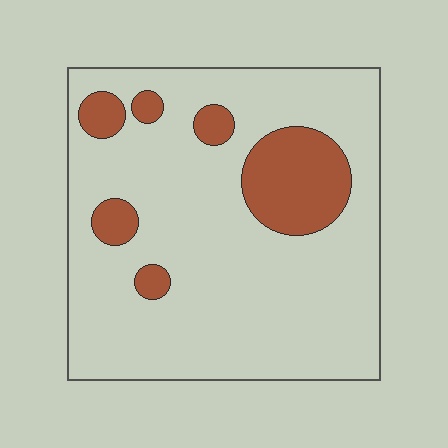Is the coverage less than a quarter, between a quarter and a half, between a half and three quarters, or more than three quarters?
Less than a quarter.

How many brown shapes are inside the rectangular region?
6.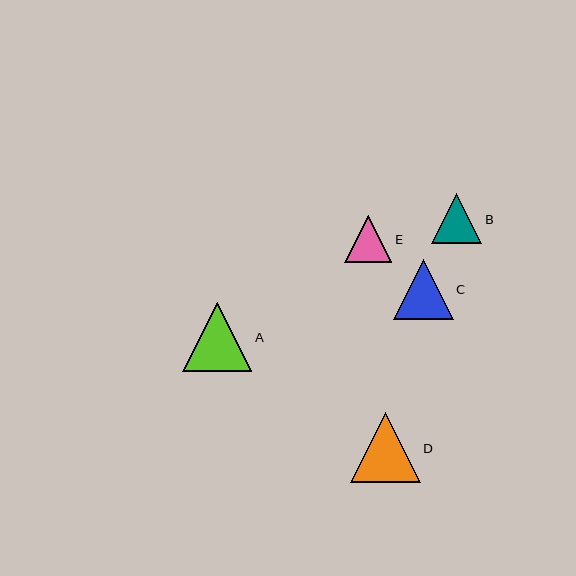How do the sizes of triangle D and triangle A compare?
Triangle D and triangle A are approximately the same size.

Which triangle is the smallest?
Triangle E is the smallest with a size of approximately 47 pixels.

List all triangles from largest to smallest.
From largest to smallest: D, A, C, B, E.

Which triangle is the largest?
Triangle D is the largest with a size of approximately 70 pixels.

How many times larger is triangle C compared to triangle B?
Triangle C is approximately 1.2 times the size of triangle B.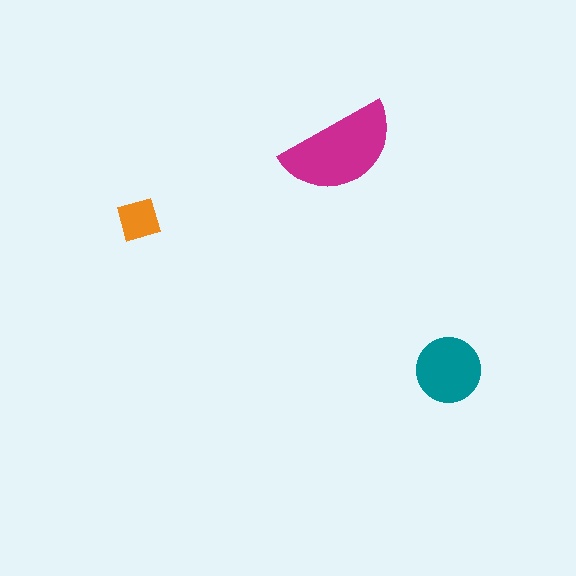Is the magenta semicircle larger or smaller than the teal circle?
Larger.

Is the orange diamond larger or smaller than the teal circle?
Smaller.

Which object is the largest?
The magenta semicircle.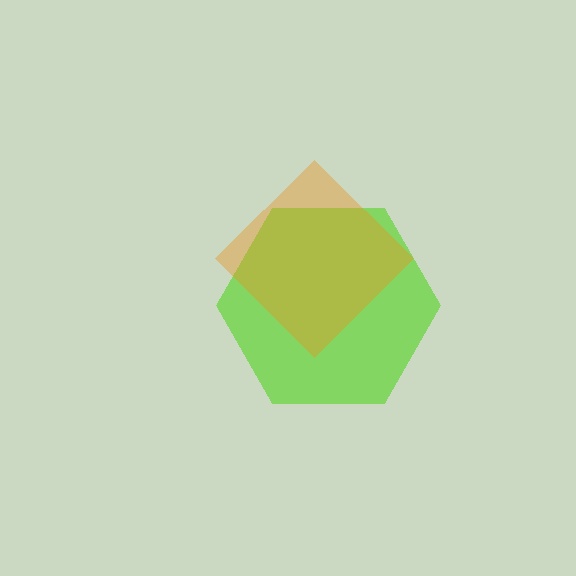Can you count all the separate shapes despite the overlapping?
Yes, there are 2 separate shapes.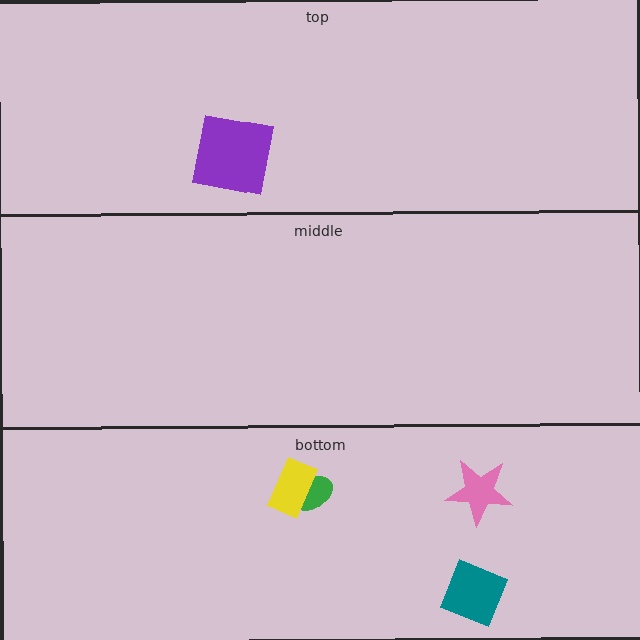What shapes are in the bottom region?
The teal diamond, the green ellipse, the pink star, the yellow rectangle.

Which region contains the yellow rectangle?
The bottom region.